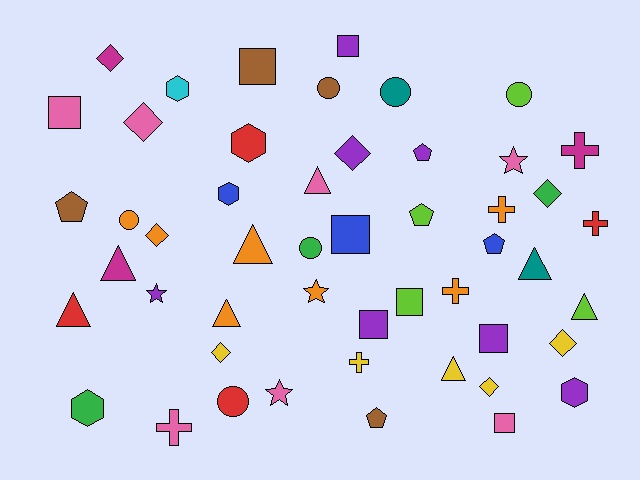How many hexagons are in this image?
There are 5 hexagons.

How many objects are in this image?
There are 50 objects.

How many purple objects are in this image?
There are 7 purple objects.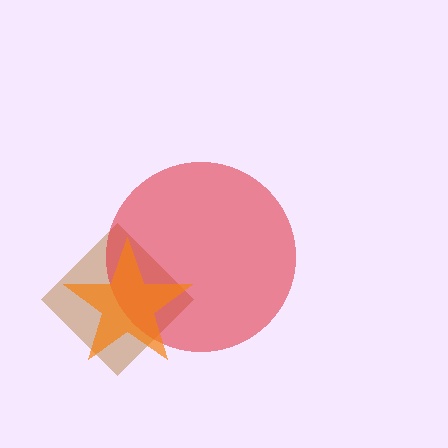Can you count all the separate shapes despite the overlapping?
Yes, there are 3 separate shapes.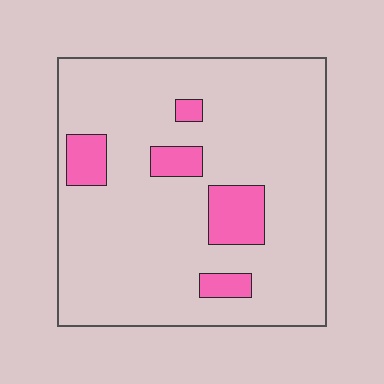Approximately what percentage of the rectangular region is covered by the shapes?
Approximately 15%.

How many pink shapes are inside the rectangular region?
5.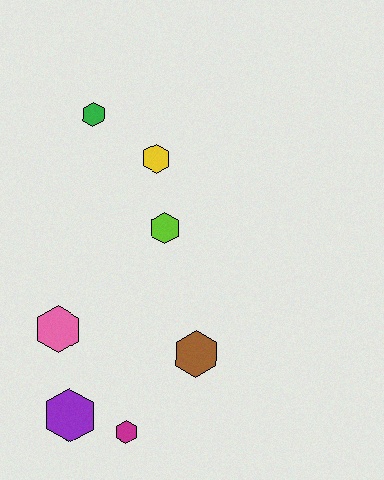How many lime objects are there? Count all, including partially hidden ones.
There is 1 lime object.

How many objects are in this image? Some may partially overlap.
There are 7 objects.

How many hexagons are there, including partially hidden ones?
There are 7 hexagons.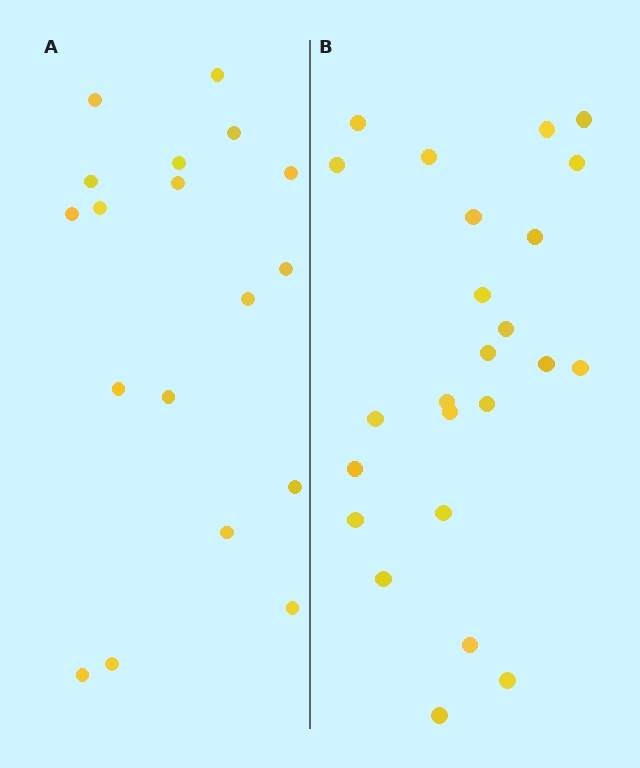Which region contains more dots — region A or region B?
Region B (the right region) has more dots.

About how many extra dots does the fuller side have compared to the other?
Region B has about 6 more dots than region A.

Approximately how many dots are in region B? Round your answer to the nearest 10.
About 20 dots. (The exact count is 24, which rounds to 20.)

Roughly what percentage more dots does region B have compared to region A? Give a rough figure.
About 35% more.